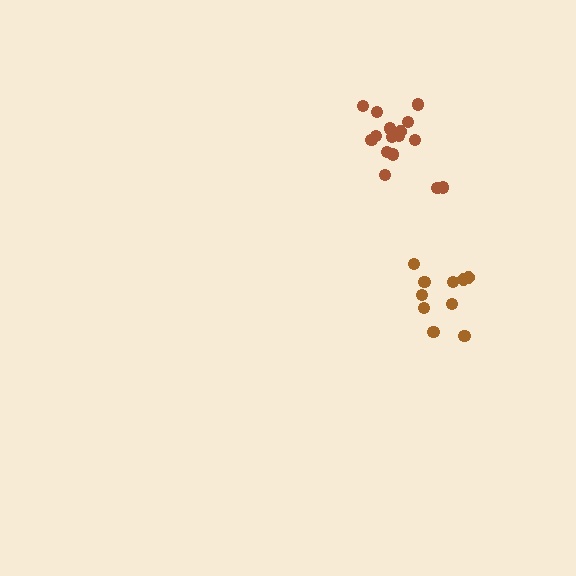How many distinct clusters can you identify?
There are 2 distinct clusters.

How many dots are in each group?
Group 1: 16 dots, Group 2: 10 dots (26 total).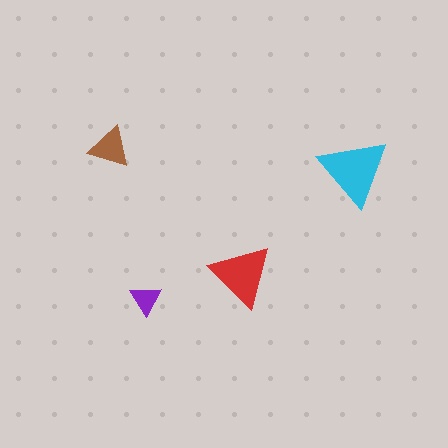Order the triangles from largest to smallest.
the cyan one, the red one, the brown one, the purple one.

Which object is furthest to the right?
The cyan triangle is rightmost.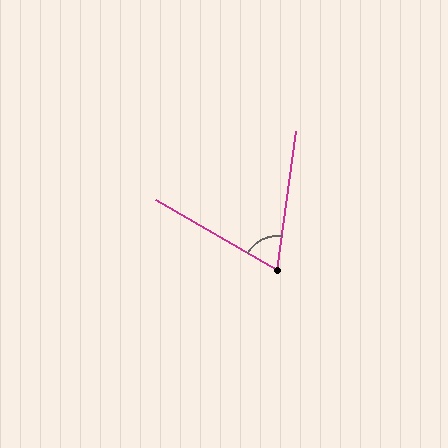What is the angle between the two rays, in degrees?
Approximately 68 degrees.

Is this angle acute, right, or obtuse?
It is acute.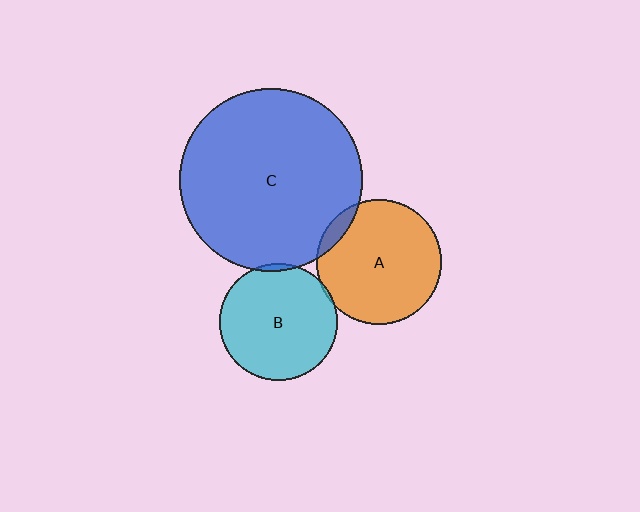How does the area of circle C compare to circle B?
Approximately 2.4 times.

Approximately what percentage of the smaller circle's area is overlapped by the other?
Approximately 5%.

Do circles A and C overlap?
Yes.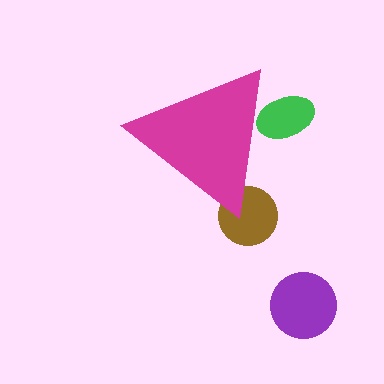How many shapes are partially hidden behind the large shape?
2 shapes are partially hidden.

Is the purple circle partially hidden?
No, the purple circle is fully visible.